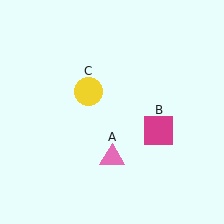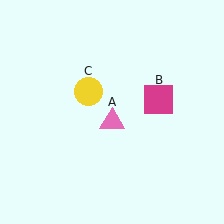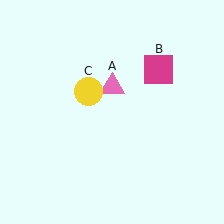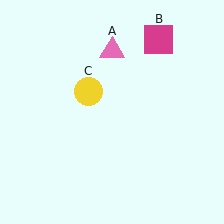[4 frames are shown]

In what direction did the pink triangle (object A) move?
The pink triangle (object A) moved up.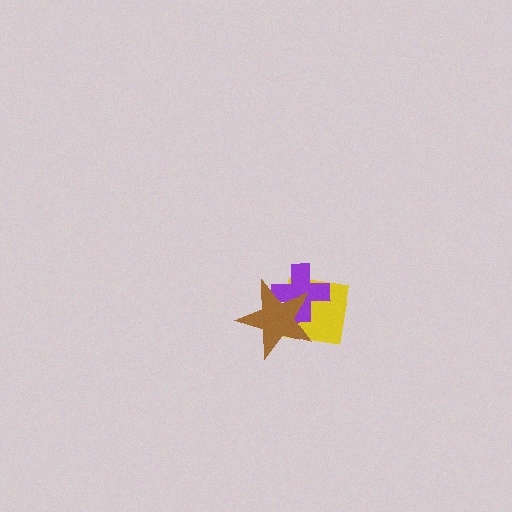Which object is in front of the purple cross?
The brown star is in front of the purple cross.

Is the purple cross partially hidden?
Yes, it is partially covered by another shape.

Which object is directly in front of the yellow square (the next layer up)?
The purple cross is directly in front of the yellow square.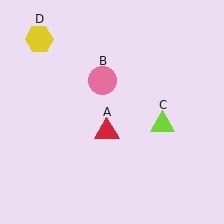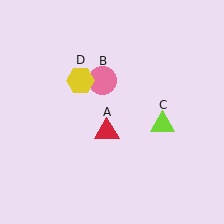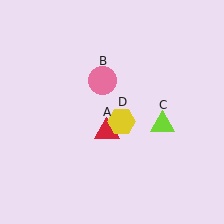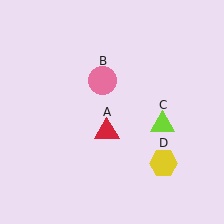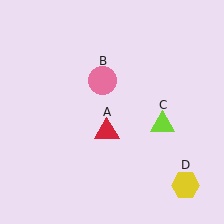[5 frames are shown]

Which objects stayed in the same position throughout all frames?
Red triangle (object A) and pink circle (object B) and lime triangle (object C) remained stationary.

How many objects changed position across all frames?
1 object changed position: yellow hexagon (object D).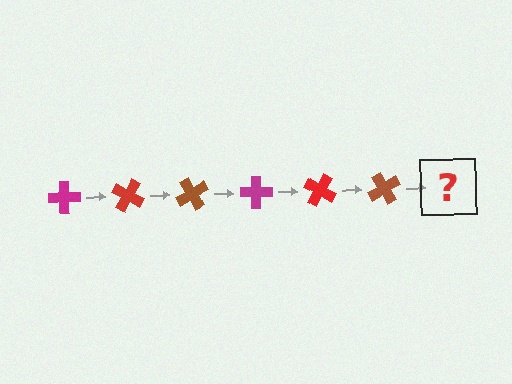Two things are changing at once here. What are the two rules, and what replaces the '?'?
The two rules are that it rotates 30 degrees each step and the color cycles through magenta, red, and brown. The '?' should be a magenta cross, rotated 180 degrees from the start.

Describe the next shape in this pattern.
It should be a magenta cross, rotated 180 degrees from the start.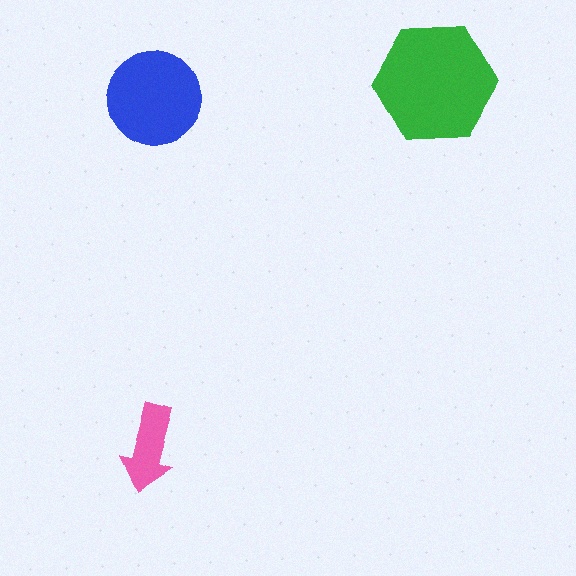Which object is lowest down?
The pink arrow is bottommost.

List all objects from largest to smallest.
The green hexagon, the blue circle, the pink arrow.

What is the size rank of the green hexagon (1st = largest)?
1st.